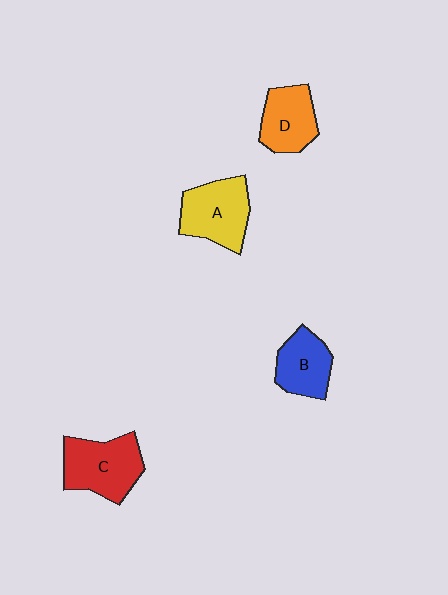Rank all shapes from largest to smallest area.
From largest to smallest: C (red), A (yellow), D (orange), B (blue).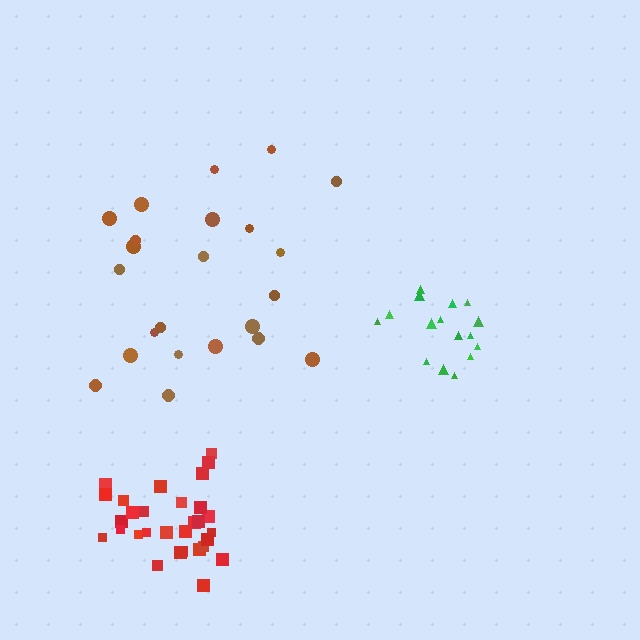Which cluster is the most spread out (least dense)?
Brown.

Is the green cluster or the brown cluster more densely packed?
Green.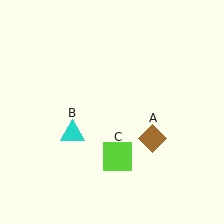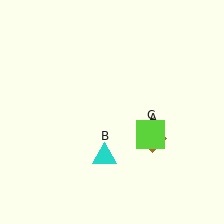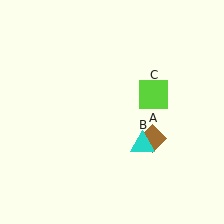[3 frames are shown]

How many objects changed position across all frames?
2 objects changed position: cyan triangle (object B), lime square (object C).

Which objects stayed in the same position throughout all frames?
Brown diamond (object A) remained stationary.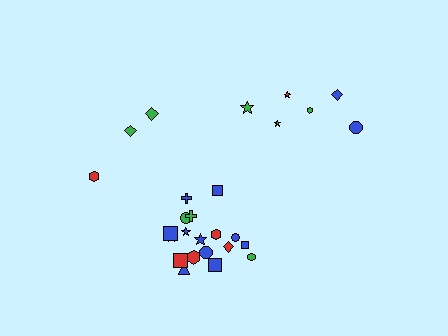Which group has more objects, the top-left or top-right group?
The top-right group.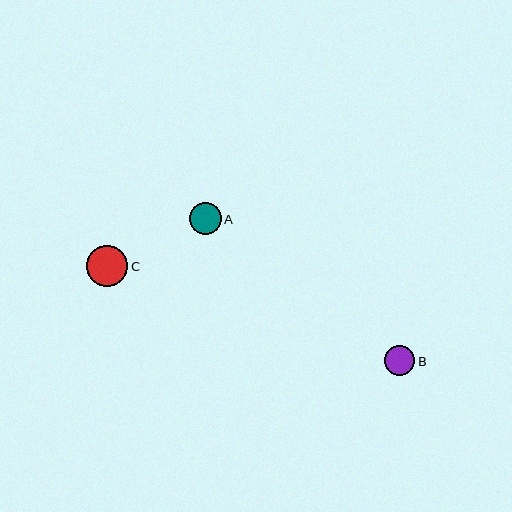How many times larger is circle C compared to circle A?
Circle C is approximately 1.3 times the size of circle A.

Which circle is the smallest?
Circle B is the smallest with a size of approximately 30 pixels.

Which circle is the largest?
Circle C is the largest with a size of approximately 41 pixels.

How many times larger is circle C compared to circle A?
Circle C is approximately 1.3 times the size of circle A.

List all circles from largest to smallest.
From largest to smallest: C, A, B.